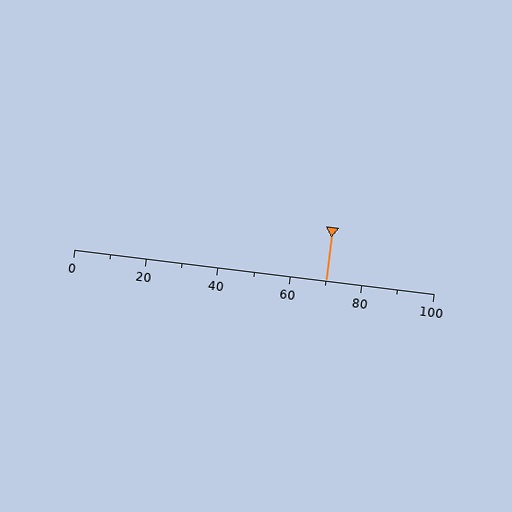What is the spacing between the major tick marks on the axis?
The major ticks are spaced 20 apart.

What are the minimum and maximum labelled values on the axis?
The axis runs from 0 to 100.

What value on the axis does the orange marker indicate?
The marker indicates approximately 70.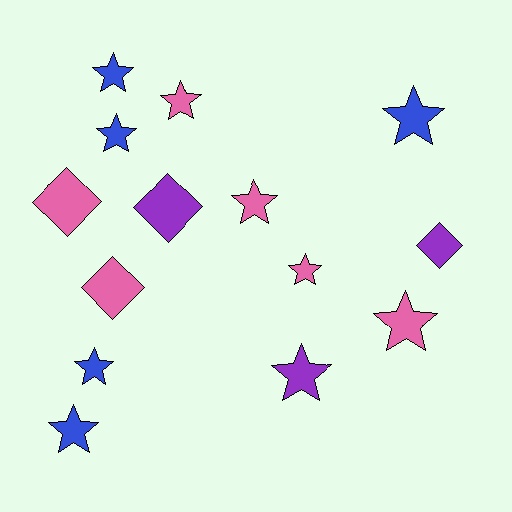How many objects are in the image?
There are 14 objects.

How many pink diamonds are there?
There are 2 pink diamonds.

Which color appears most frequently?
Pink, with 6 objects.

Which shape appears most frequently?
Star, with 10 objects.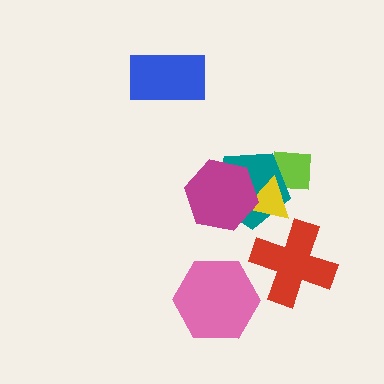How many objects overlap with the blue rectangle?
0 objects overlap with the blue rectangle.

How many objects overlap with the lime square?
2 objects overlap with the lime square.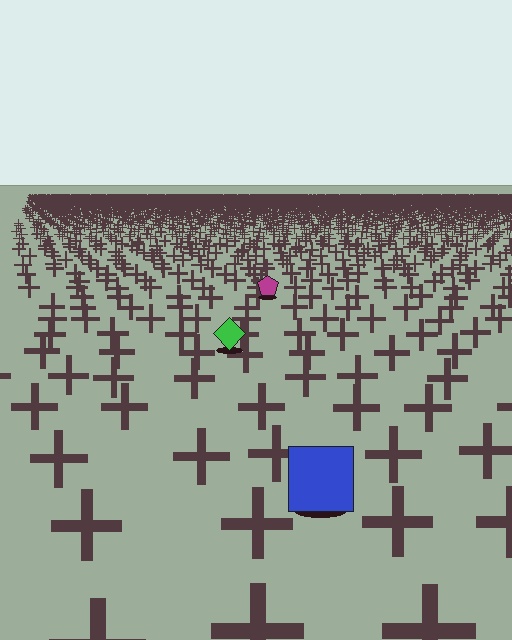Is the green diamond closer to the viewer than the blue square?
No. The blue square is closer — you can tell from the texture gradient: the ground texture is coarser near it.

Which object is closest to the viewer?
The blue square is closest. The texture marks near it are larger and more spread out.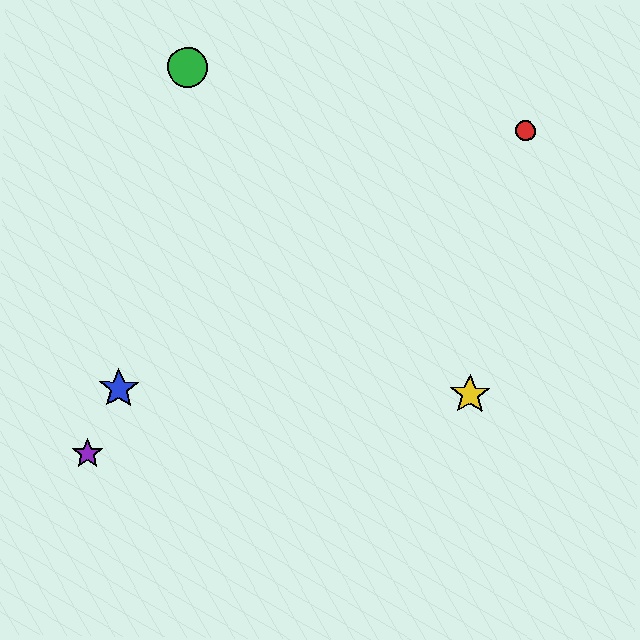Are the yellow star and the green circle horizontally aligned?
No, the yellow star is at y≈395 and the green circle is at y≈67.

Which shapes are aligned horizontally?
The blue star, the yellow star are aligned horizontally.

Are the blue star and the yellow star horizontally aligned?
Yes, both are at y≈389.